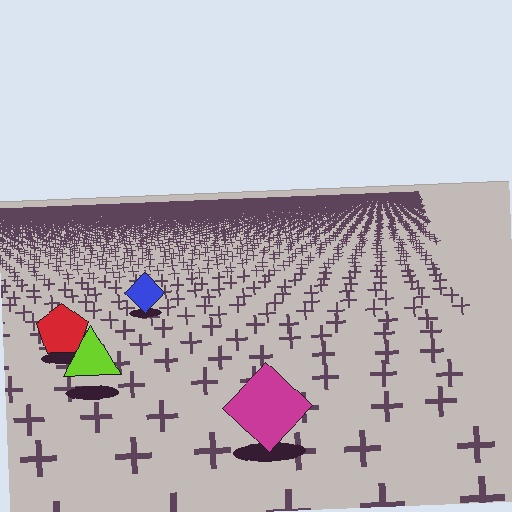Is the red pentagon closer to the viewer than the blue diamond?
Yes. The red pentagon is closer — you can tell from the texture gradient: the ground texture is coarser near it.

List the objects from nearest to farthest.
From nearest to farthest: the magenta diamond, the lime triangle, the red pentagon, the blue diamond.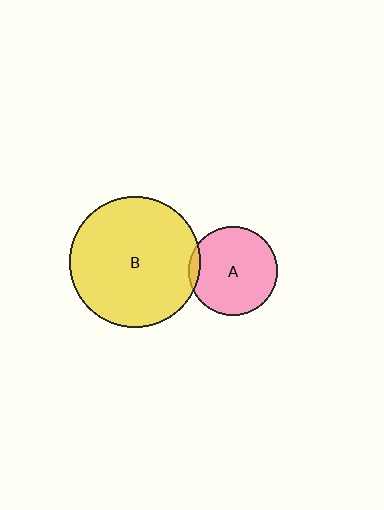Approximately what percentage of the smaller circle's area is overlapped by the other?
Approximately 5%.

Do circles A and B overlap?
Yes.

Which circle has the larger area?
Circle B (yellow).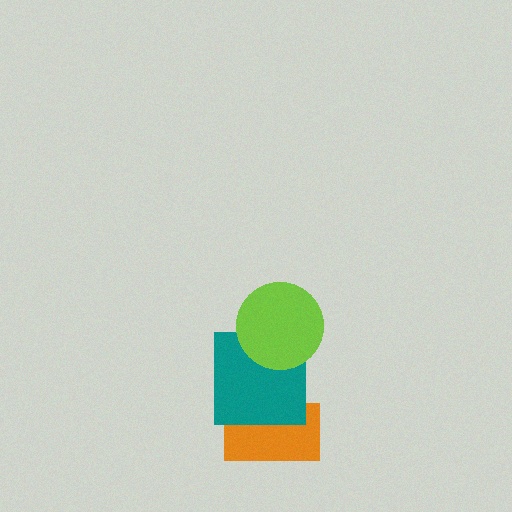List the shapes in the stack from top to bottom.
From top to bottom: the lime circle, the teal square, the orange rectangle.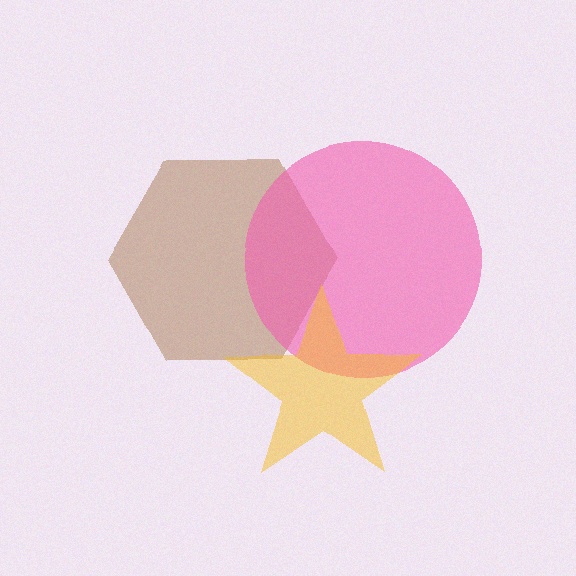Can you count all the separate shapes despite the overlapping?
Yes, there are 3 separate shapes.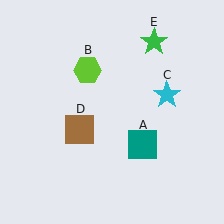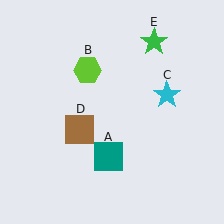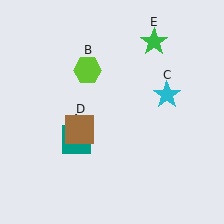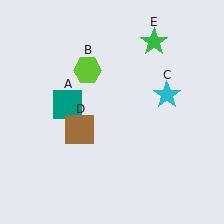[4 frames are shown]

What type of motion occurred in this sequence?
The teal square (object A) rotated clockwise around the center of the scene.